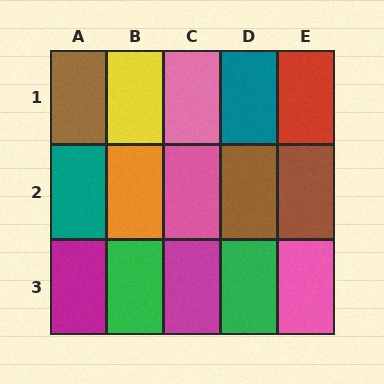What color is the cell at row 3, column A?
Magenta.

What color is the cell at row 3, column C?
Magenta.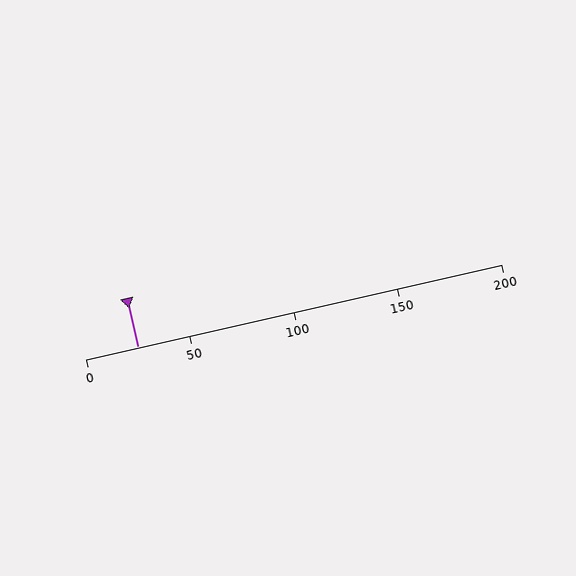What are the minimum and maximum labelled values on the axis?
The axis runs from 0 to 200.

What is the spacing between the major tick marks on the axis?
The major ticks are spaced 50 apart.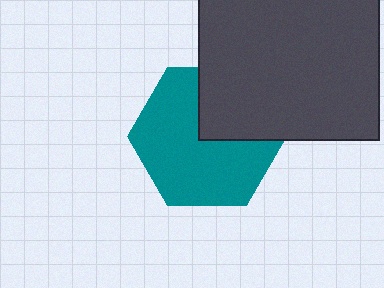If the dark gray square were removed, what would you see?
You would see the complete teal hexagon.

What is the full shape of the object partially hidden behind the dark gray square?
The partially hidden object is a teal hexagon.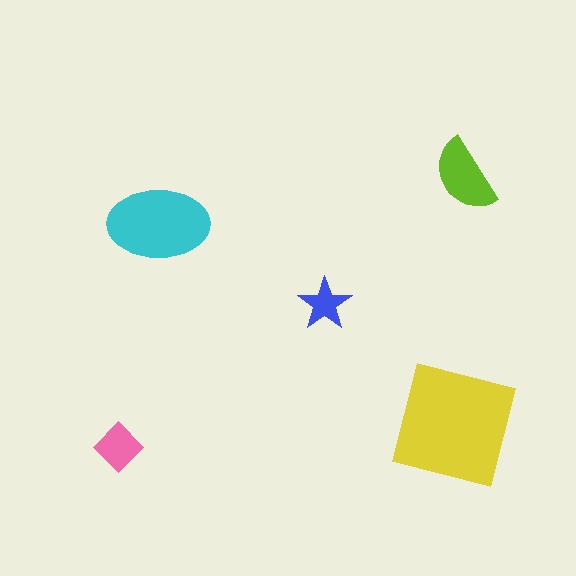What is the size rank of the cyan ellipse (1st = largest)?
2nd.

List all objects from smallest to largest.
The blue star, the pink diamond, the lime semicircle, the cyan ellipse, the yellow square.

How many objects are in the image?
There are 5 objects in the image.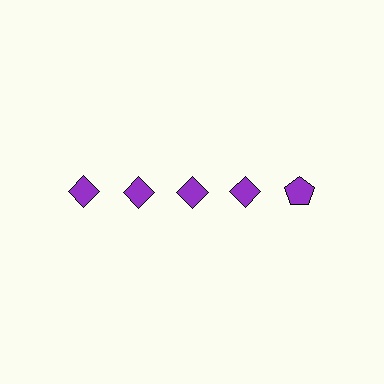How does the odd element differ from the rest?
It has a different shape: pentagon instead of diamond.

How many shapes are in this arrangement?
There are 5 shapes arranged in a grid pattern.